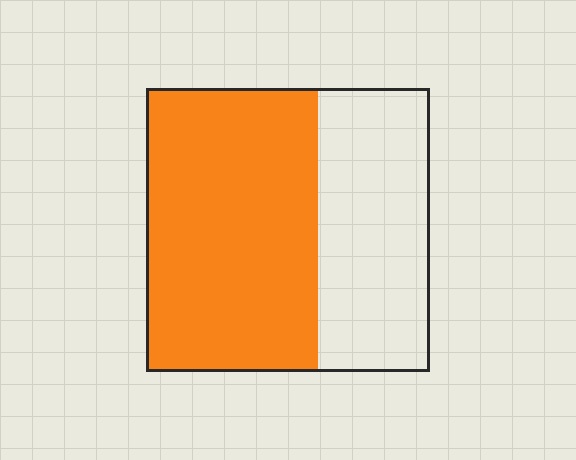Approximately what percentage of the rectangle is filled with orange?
Approximately 60%.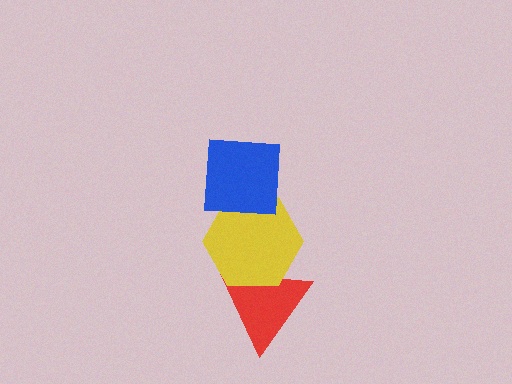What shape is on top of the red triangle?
The yellow hexagon is on top of the red triangle.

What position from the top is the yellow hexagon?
The yellow hexagon is 2nd from the top.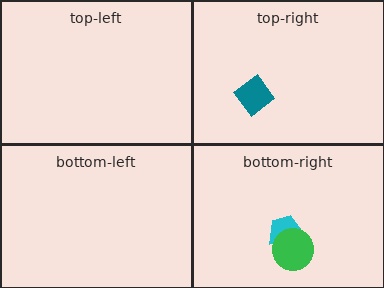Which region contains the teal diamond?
The top-right region.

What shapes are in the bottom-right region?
The cyan trapezoid, the green circle.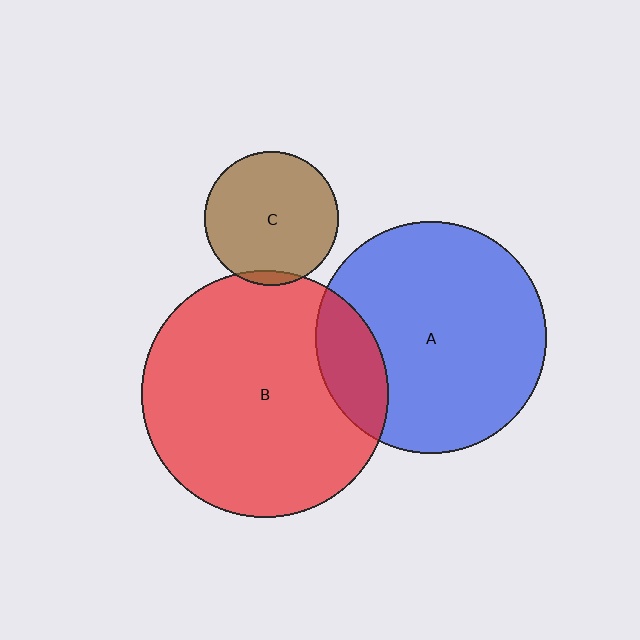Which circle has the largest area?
Circle B (red).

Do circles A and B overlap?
Yes.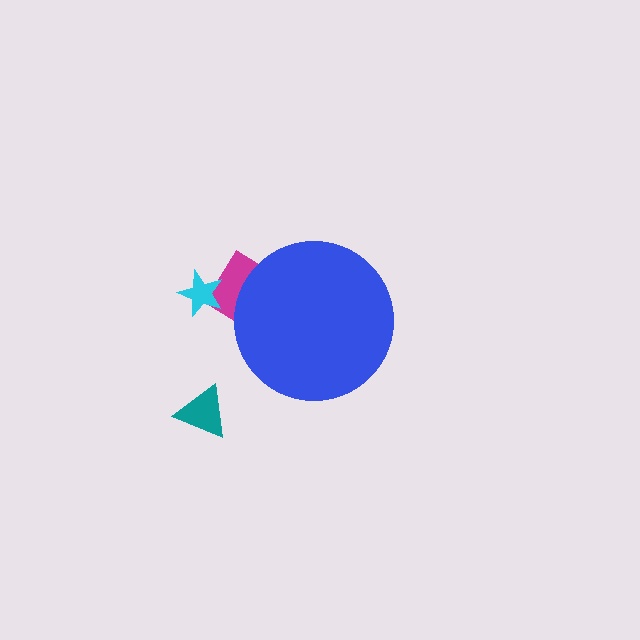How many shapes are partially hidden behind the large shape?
1 shape is partially hidden.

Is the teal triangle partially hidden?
No, the teal triangle is fully visible.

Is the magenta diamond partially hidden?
Yes, the magenta diamond is partially hidden behind the blue circle.